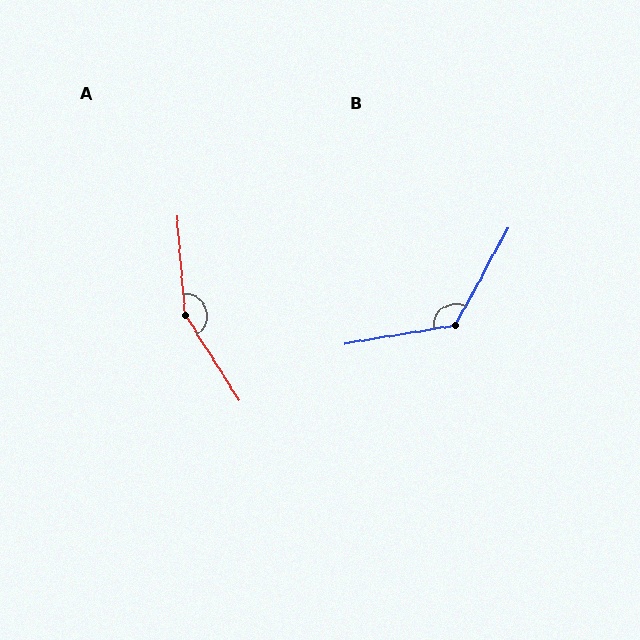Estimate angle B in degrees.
Approximately 128 degrees.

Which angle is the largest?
A, at approximately 152 degrees.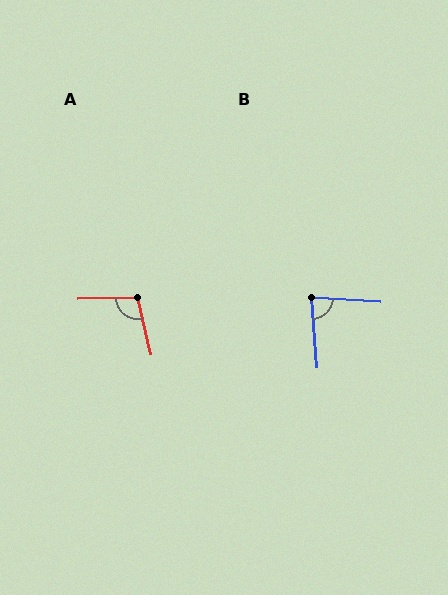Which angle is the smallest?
B, at approximately 82 degrees.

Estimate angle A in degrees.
Approximately 102 degrees.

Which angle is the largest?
A, at approximately 102 degrees.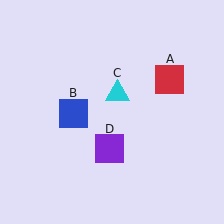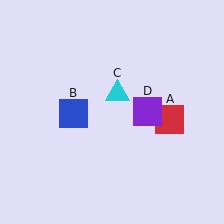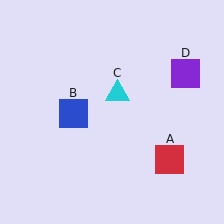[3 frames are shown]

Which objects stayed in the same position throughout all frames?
Blue square (object B) and cyan triangle (object C) remained stationary.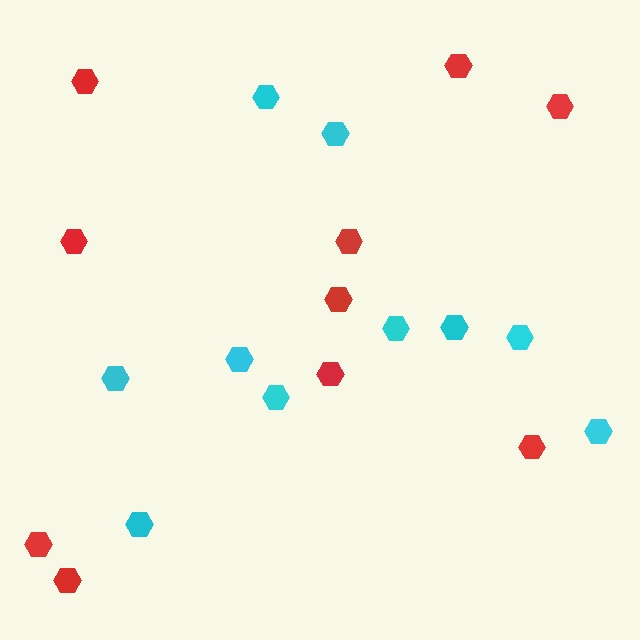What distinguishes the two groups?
There are 2 groups: one group of red hexagons (10) and one group of cyan hexagons (10).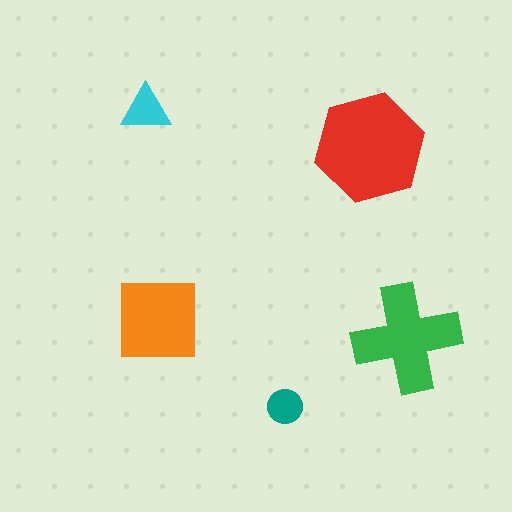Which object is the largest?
The red hexagon.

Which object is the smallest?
The teal circle.